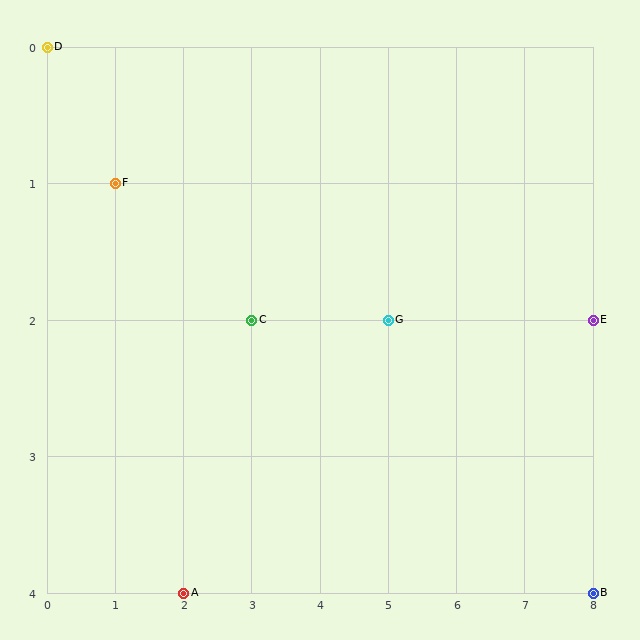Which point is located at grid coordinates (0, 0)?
Point D is at (0, 0).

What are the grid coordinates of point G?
Point G is at grid coordinates (5, 2).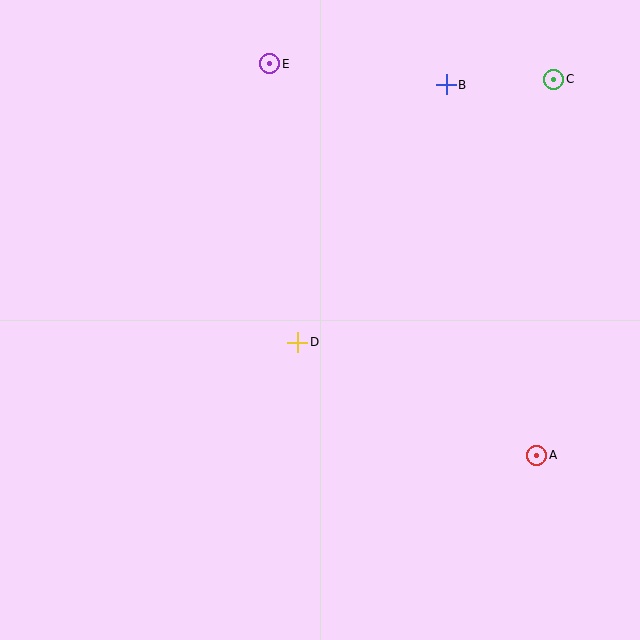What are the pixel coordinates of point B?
Point B is at (446, 85).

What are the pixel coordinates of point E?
Point E is at (270, 64).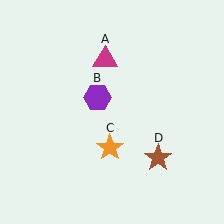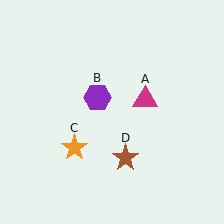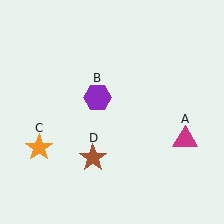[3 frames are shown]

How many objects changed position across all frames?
3 objects changed position: magenta triangle (object A), orange star (object C), brown star (object D).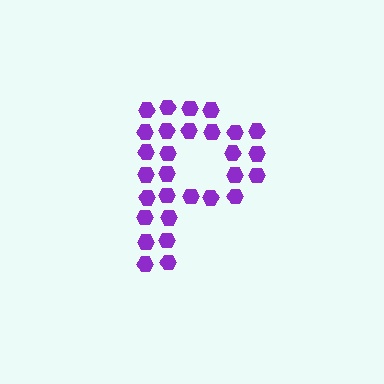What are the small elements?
The small elements are hexagons.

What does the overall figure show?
The overall figure shows the letter P.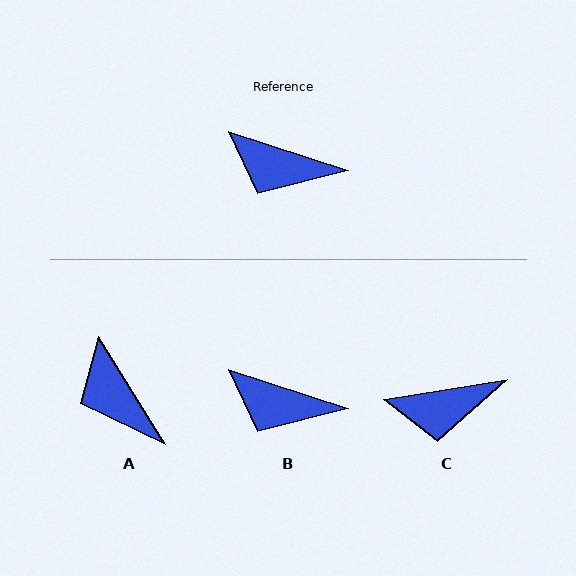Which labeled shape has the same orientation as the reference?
B.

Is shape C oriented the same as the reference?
No, it is off by about 27 degrees.